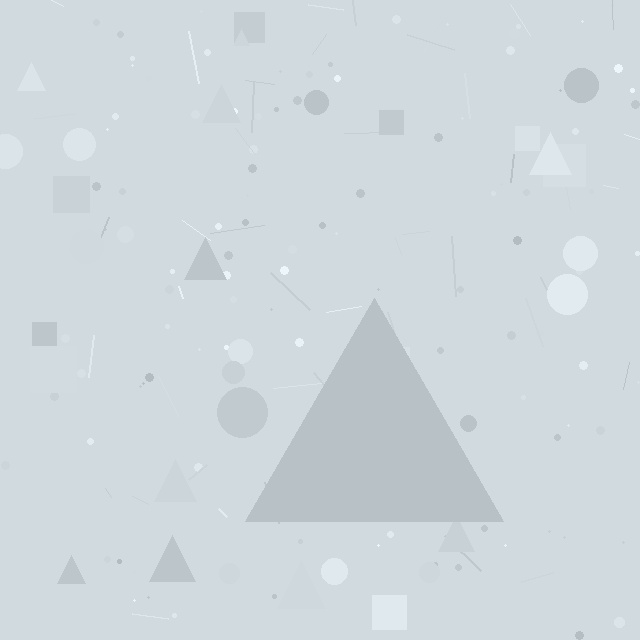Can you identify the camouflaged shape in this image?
The camouflaged shape is a triangle.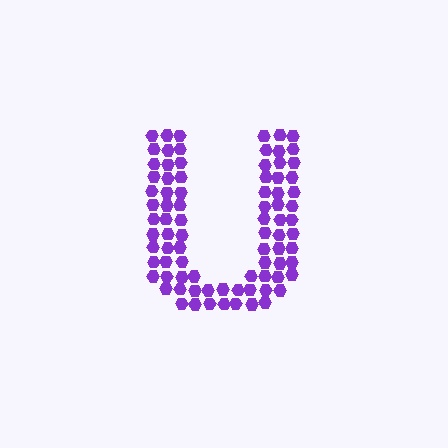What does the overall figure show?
The overall figure shows the letter U.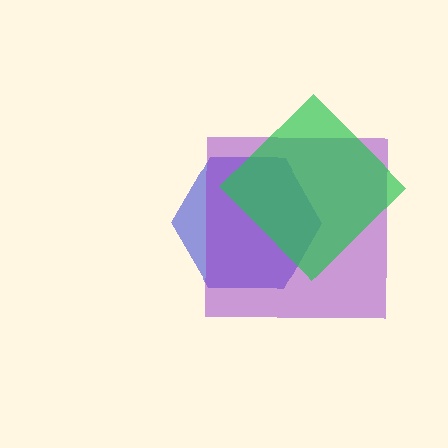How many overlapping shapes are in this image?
There are 3 overlapping shapes in the image.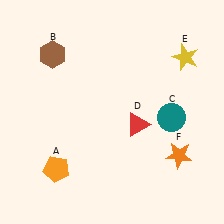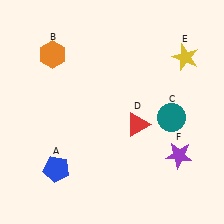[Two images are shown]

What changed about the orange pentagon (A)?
In Image 1, A is orange. In Image 2, it changed to blue.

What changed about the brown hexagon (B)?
In Image 1, B is brown. In Image 2, it changed to orange.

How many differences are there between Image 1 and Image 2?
There are 3 differences between the two images.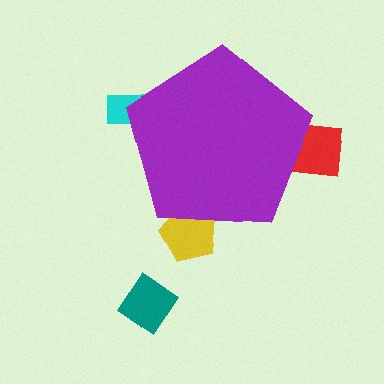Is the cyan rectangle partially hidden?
Yes, the cyan rectangle is partially hidden behind the purple pentagon.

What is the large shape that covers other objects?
A purple pentagon.